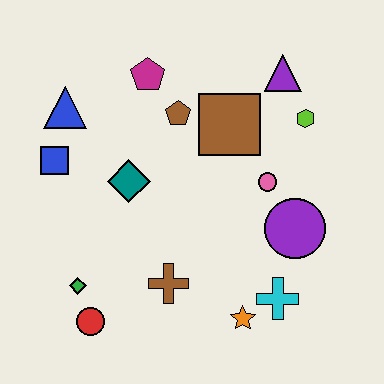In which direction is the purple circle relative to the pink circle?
The purple circle is below the pink circle.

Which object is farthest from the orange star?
The blue triangle is farthest from the orange star.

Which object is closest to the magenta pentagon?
The brown pentagon is closest to the magenta pentagon.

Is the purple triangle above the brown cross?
Yes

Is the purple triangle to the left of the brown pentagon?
No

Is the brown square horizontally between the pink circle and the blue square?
Yes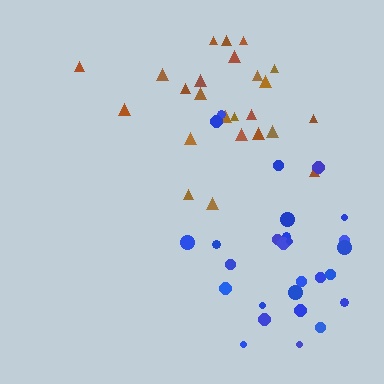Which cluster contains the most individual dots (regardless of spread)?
Blue (27).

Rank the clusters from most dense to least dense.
blue, brown.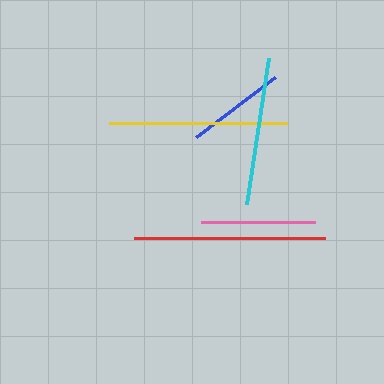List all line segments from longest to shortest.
From longest to shortest: red, yellow, cyan, pink, blue.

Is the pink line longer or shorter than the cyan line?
The cyan line is longer than the pink line.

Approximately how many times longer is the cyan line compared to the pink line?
The cyan line is approximately 1.3 times the length of the pink line.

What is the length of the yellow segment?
The yellow segment is approximately 178 pixels long.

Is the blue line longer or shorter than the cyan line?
The cyan line is longer than the blue line.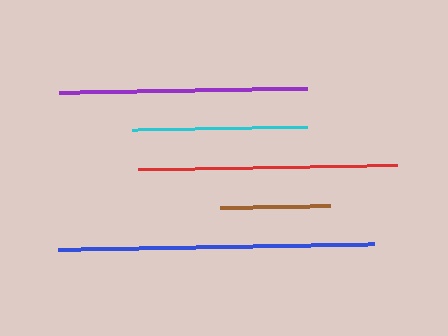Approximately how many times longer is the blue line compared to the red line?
The blue line is approximately 1.2 times the length of the red line.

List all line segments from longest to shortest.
From longest to shortest: blue, red, purple, cyan, brown.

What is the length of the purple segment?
The purple segment is approximately 248 pixels long.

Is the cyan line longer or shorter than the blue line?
The blue line is longer than the cyan line.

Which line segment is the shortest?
The brown line is the shortest at approximately 110 pixels.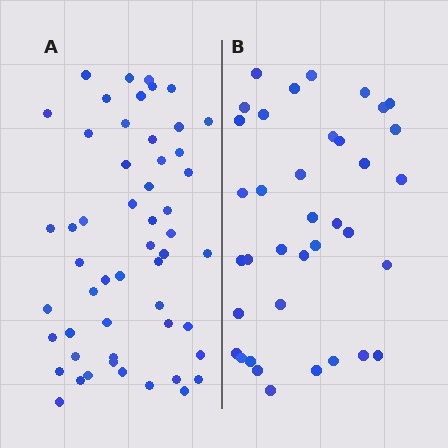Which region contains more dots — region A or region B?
Region A (the left region) has more dots.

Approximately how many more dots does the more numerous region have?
Region A has approximately 15 more dots than region B.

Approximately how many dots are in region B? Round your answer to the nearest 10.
About 40 dots. (The exact count is 37, which rounds to 40.)